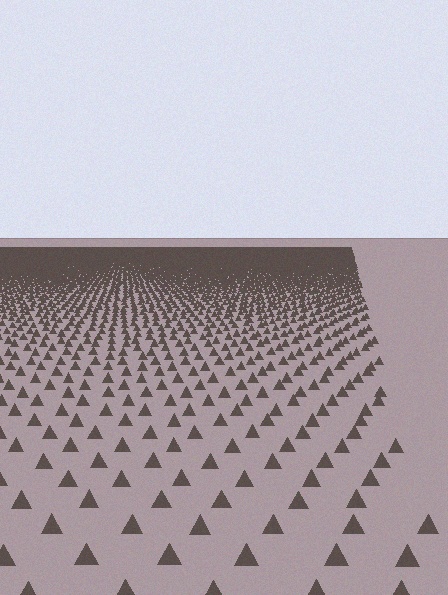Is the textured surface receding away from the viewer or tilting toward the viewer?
The surface is receding away from the viewer. Texture elements get smaller and denser toward the top.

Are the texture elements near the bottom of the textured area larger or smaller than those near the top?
Larger. Near the bottom, elements are closer to the viewer and appear at a bigger on-screen size.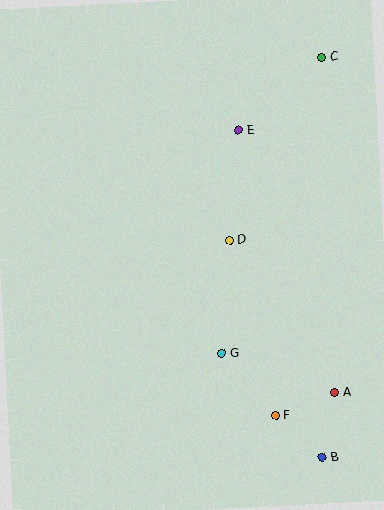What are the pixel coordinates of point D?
Point D is at (230, 240).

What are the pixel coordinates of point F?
Point F is at (275, 416).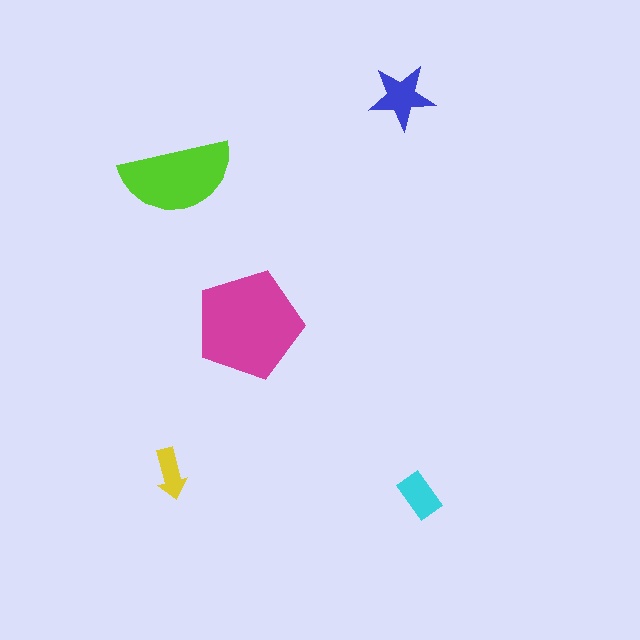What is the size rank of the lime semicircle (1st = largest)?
2nd.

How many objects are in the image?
There are 5 objects in the image.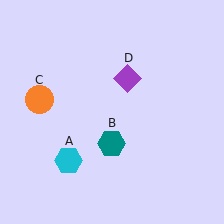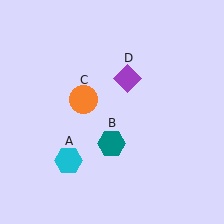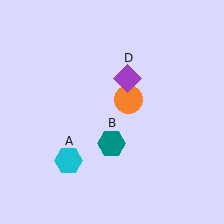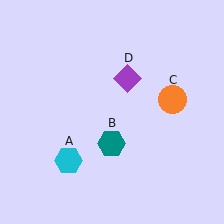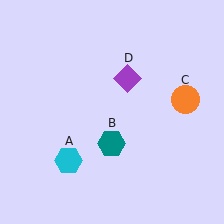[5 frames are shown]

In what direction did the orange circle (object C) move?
The orange circle (object C) moved right.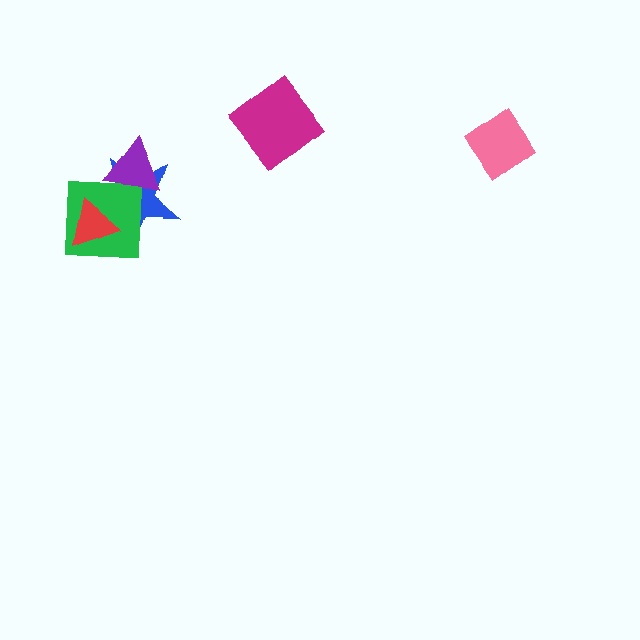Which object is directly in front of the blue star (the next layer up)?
The green square is directly in front of the blue star.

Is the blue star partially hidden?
Yes, it is partially covered by another shape.